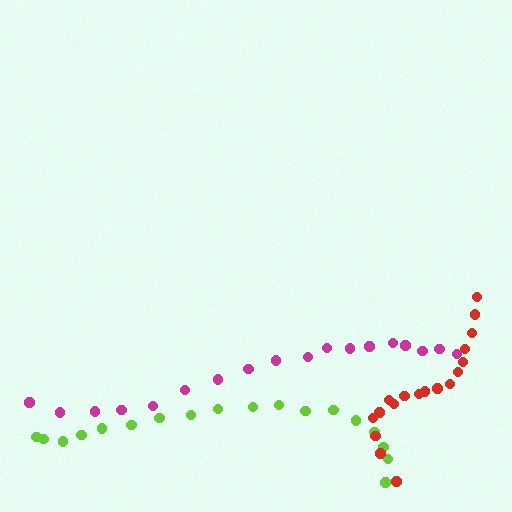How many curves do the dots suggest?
There are 3 distinct paths.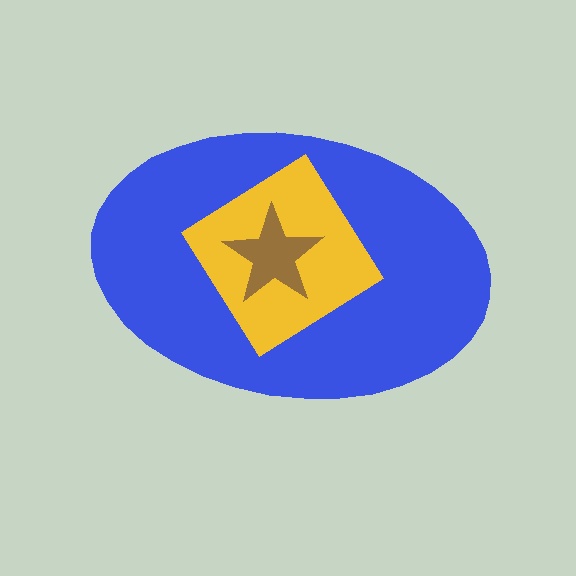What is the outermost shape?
The blue ellipse.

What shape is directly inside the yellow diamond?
The brown star.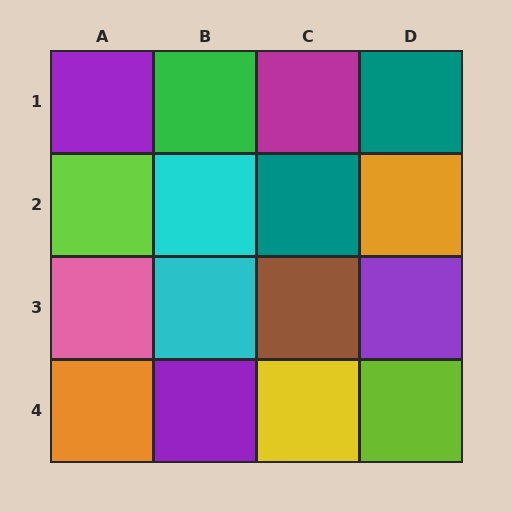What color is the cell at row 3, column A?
Pink.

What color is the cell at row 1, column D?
Teal.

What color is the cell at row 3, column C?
Brown.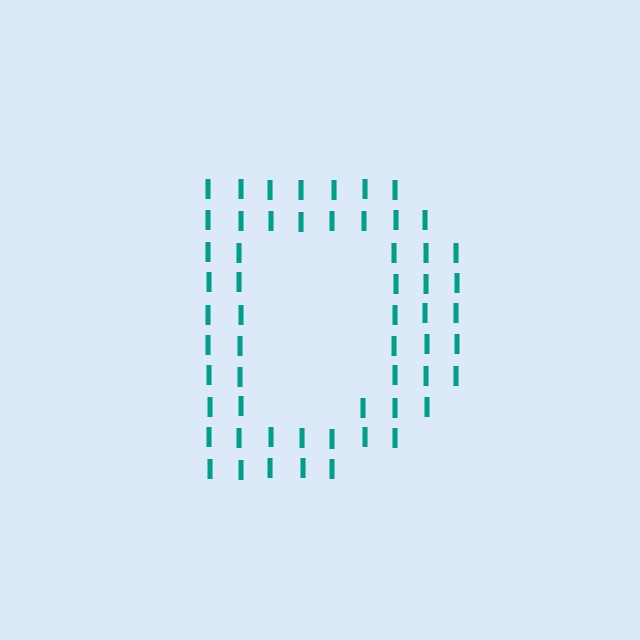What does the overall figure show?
The overall figure shows the letter D.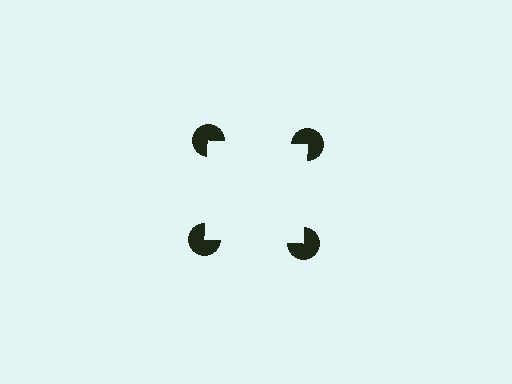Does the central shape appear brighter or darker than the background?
It typically appears slightly brighter than the background, even though no actual brightness change is drawn.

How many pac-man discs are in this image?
There are 4 — one at each vertex of the illusory square.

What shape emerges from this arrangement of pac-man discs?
An illusory square — its edges are inferred from the aligned wedge cuts in the pac-man discs, not physically drawn.